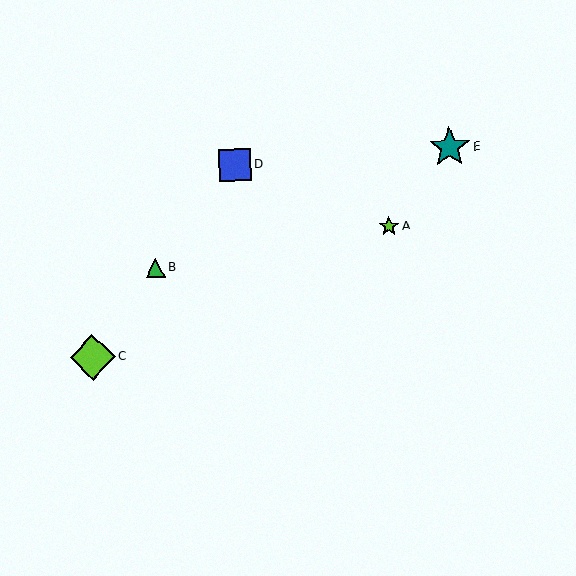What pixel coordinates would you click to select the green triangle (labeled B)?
Click at (155, 268) to select the green triangle B.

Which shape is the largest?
The lime diamond (labeled C) is the largest.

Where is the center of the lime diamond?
The center of the lime diamond is at (93, 357).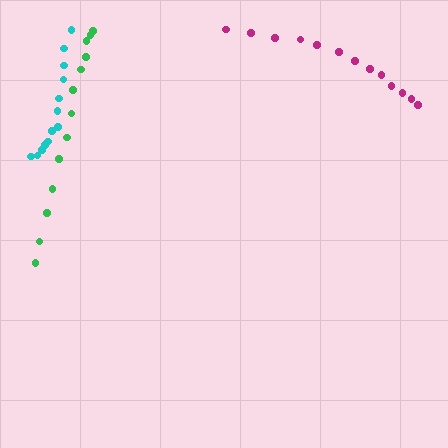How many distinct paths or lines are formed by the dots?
There are 3 distinct paths.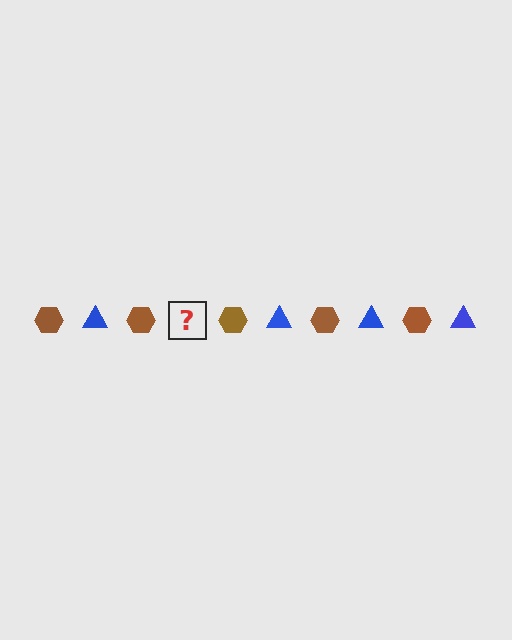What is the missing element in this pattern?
The missing element is a blue triangle.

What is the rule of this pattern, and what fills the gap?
The rule is that the pattern alternates between brown hexagon and blue triangle. The gap should be filled with a blue triangle.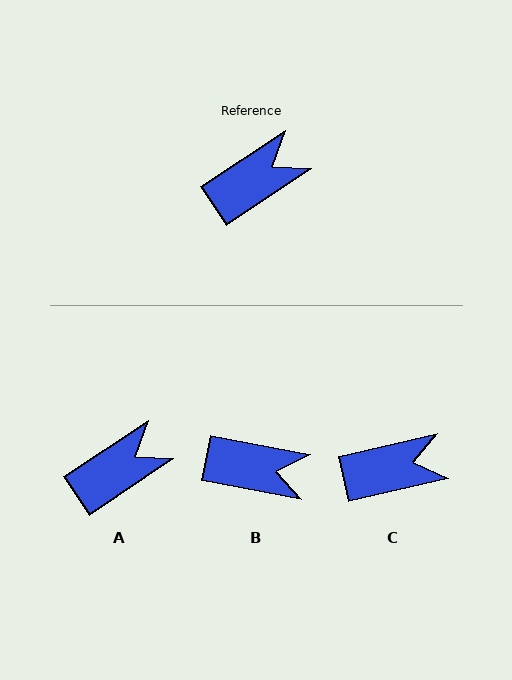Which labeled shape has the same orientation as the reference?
A.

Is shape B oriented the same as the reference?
No, it is off by about 44 degrees.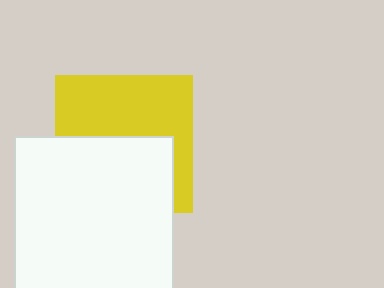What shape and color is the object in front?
The object in front is a white rectangle.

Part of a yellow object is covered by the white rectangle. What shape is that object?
It is a square.